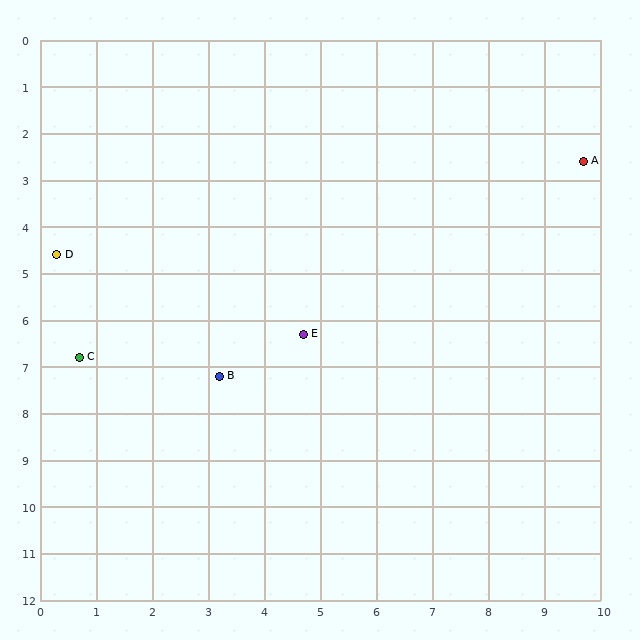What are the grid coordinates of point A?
Point A is at approximately (9.7, 2.6).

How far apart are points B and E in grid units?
Points B and E are about 1.7 grid units apart.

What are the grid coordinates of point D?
Point D is at approximately (0.3, 4.6).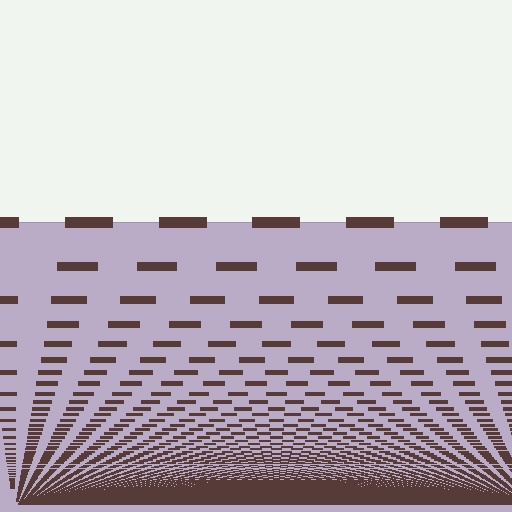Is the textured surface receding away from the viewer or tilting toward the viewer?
The surface appears to tilt toward the viewer. Texture elements get larger and sparser toward the top.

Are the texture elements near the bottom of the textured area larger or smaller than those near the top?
Smaller. The gradient is inverted — elements near the bottom are smaller and denser.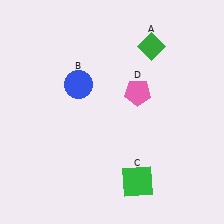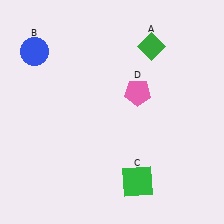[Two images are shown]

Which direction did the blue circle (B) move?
The blue circle (B) moved left.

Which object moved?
The blue circle (B) moved left.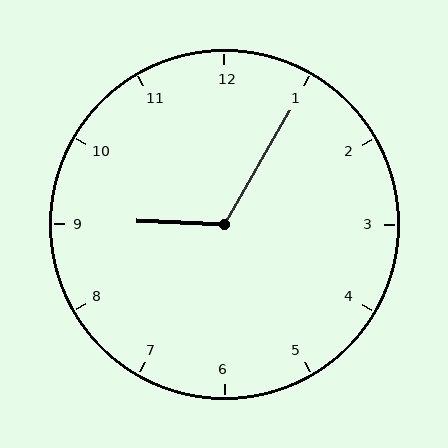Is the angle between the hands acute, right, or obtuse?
It is obtuse.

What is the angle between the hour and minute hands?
Approximately 118 degrees.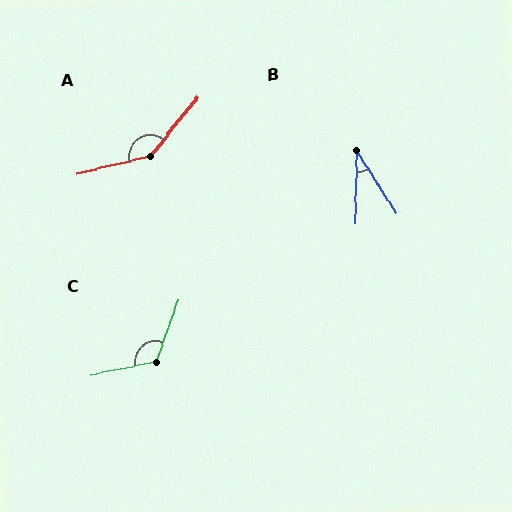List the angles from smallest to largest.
B (33°), C (121°), A (142°).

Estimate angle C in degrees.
Approximately 121 degrees.